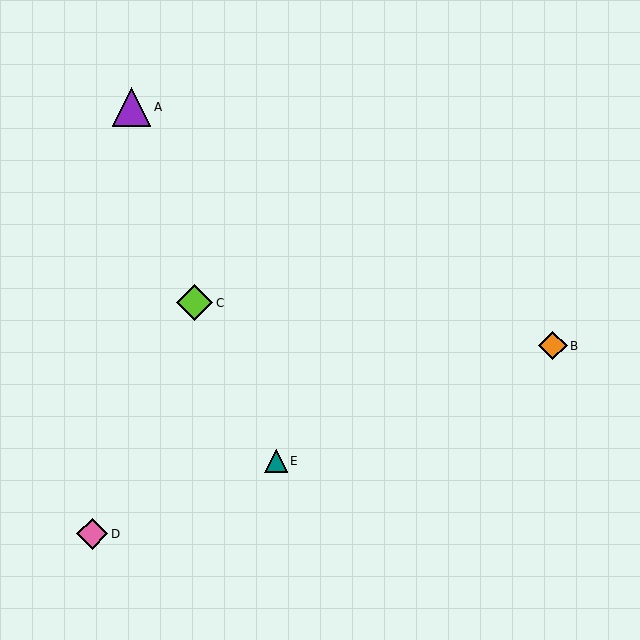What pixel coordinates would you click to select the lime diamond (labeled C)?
Click at (195, 303) to select the lime diamond C.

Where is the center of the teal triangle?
The center of the teal triangle is at (276, 461).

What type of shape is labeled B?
Shape B is an orange diamond.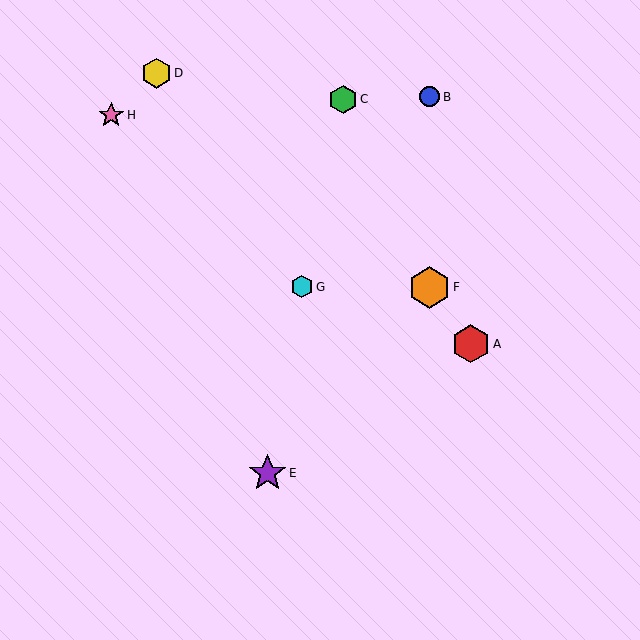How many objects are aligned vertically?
2 objects (B, F) are aligned vertically.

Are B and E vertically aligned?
No, B is at x≈430 and E is at x≈267.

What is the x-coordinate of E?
Object E is at x≈267.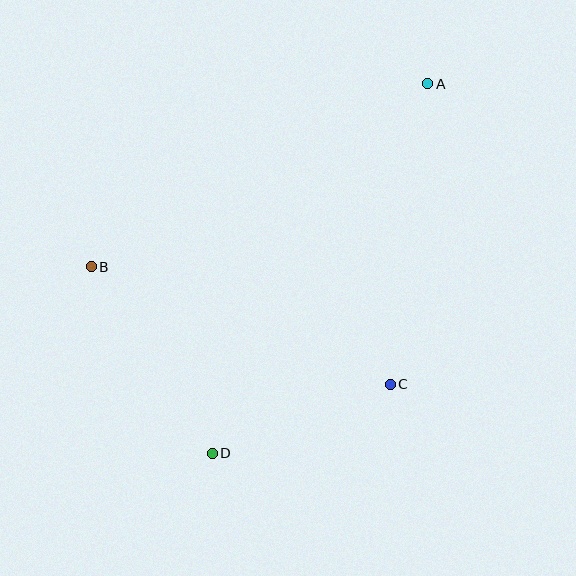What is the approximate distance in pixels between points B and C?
The distance between B and C is approximately 321 pixels.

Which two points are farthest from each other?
Points A and D are farthest from each other.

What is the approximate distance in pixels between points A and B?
The distance between A and B is approximately 383 pixels.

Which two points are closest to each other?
Points C and D are closest to each other.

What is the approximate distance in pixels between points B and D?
The distance between B and D is approximately 222 pixels.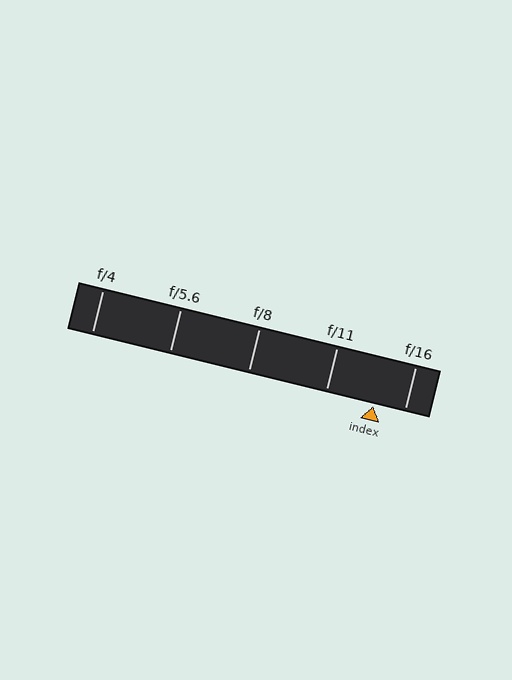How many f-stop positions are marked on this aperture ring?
There are 5 f-stop positions marked.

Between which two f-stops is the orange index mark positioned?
The index mark is between f/11 and f/16.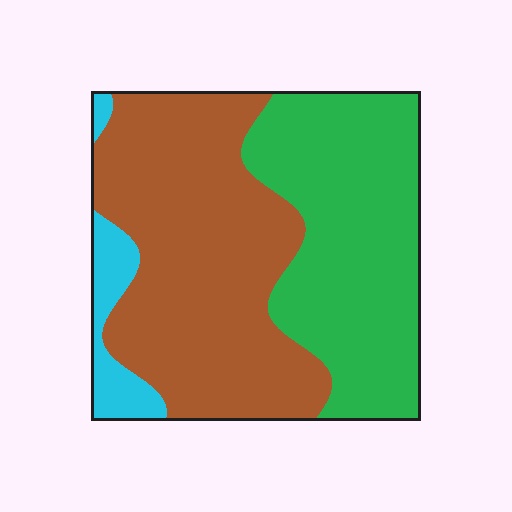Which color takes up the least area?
Cyan, at roughly 10%.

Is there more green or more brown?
Brown.